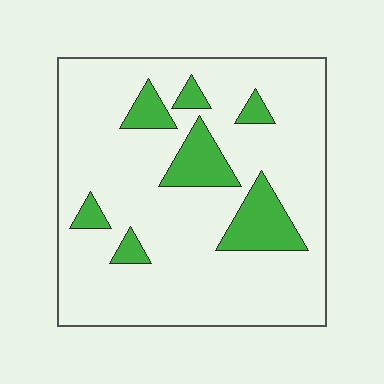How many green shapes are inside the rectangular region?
7.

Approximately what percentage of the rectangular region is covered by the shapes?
Approximately 15%.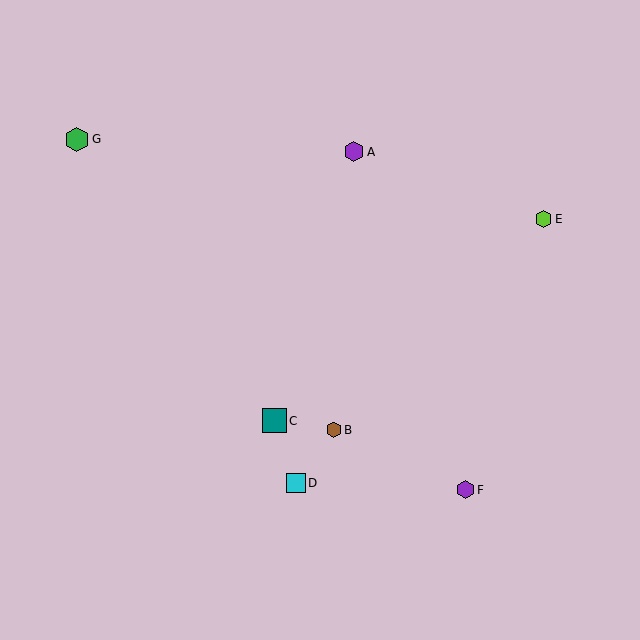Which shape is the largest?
The teal square (labeled C) is the largest.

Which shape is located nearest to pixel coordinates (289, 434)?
The teal square (labeled C) at (274, 421) is nearest to that location.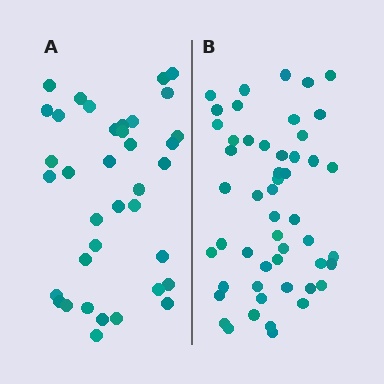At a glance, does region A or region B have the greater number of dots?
Region B (the right region) has more dots.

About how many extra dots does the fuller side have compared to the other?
Region B has approximately 15 more dots than region A.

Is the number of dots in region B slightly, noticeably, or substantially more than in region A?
Region B has noticeably more, but not dramatically so. The ratio is roughly 1.4 to 1.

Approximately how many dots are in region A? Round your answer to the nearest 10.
About 40 dots. (The exact count is 37, which rounds to 40.)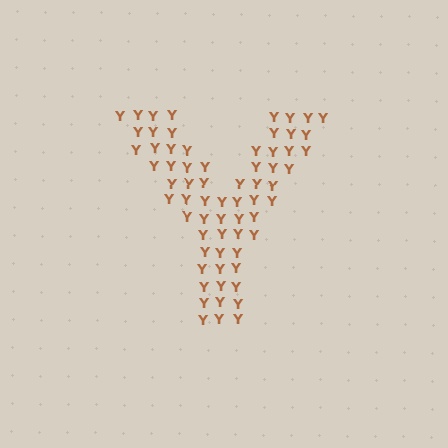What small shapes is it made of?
It is made of small letter Y's.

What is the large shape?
The large shape is the letter Y.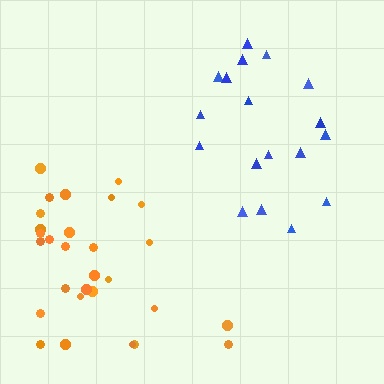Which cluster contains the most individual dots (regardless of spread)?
Orange (29).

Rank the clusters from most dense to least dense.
orange, blue.